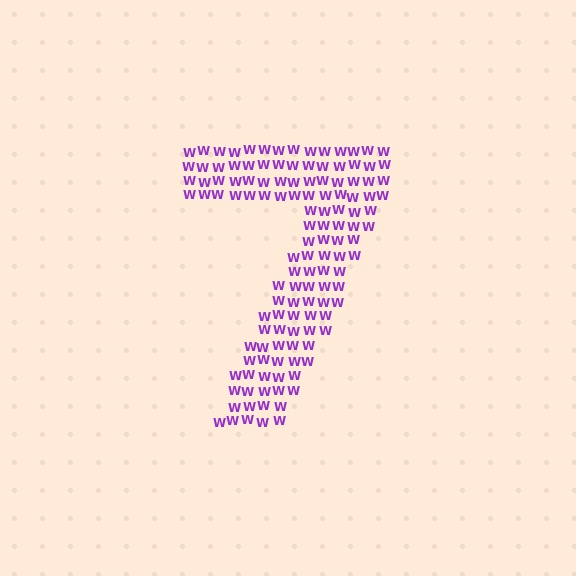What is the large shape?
The large shape is the digit 7.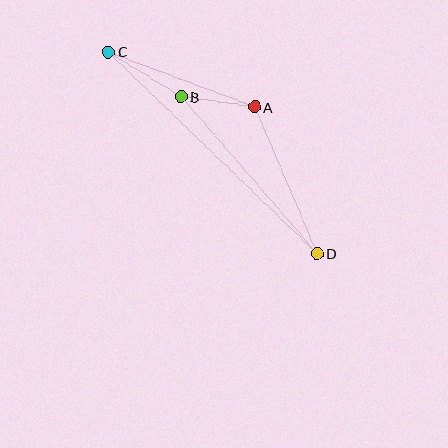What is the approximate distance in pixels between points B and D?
The distance between B and D is approximately 208 pixels.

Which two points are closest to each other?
Points A and B are closest to each other.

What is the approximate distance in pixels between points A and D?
The distance between A and D is approximately 159 pixels.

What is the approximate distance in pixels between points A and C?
The distance between A and C is approximately 156 pixels.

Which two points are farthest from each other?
Points C and D are farthest from each other.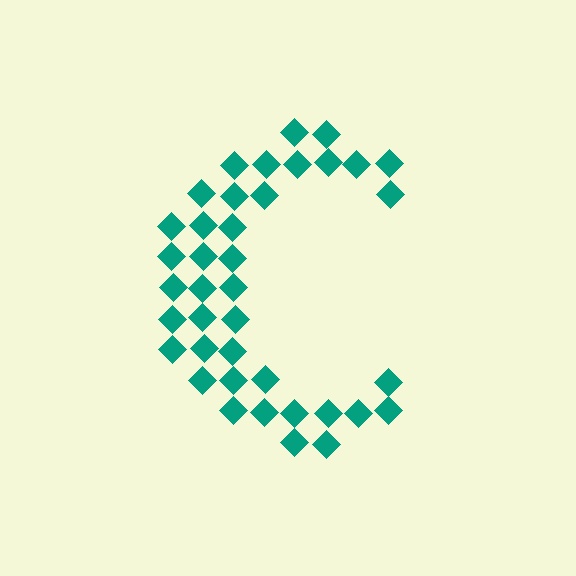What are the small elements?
The small elements are diamonds.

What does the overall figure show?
The overall figure shows the letter C.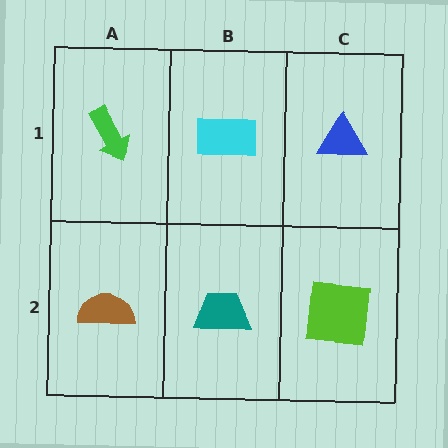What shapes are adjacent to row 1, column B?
A teal trapezoid (row 2, column B), a green arrow (row 1, column A), a blue triangle (row 1, column C).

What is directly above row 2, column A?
A green arrow.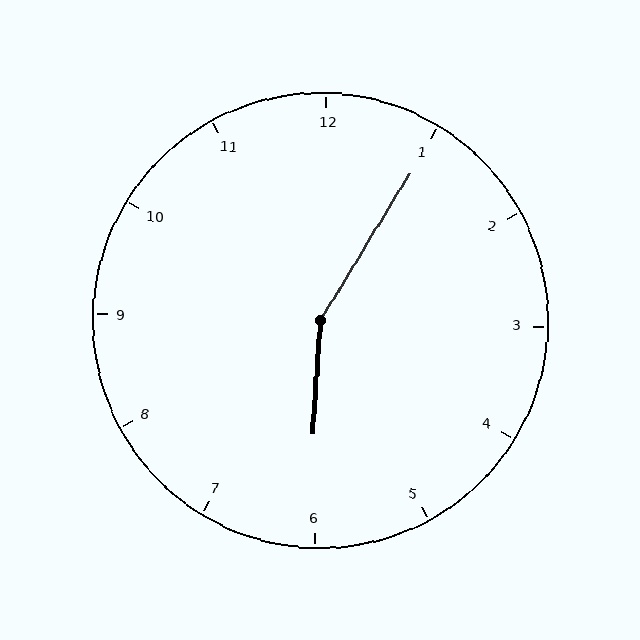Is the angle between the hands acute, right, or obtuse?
It is obtuse.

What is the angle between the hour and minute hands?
Approximately 152 degrees.